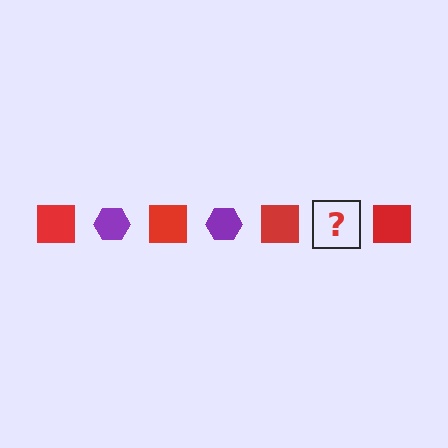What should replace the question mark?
The question mark should be replaced with a purple hexagon.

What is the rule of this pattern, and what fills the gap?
The rule is that the pattern alternates between red square and purple hexagon. The gap should be filled with a purple hexagon.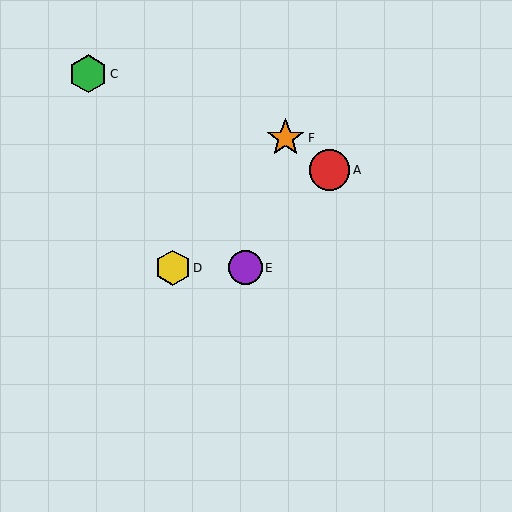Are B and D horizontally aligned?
Yes, both are at y≈268.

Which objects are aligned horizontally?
Objects B, D, E are aligned horizontally.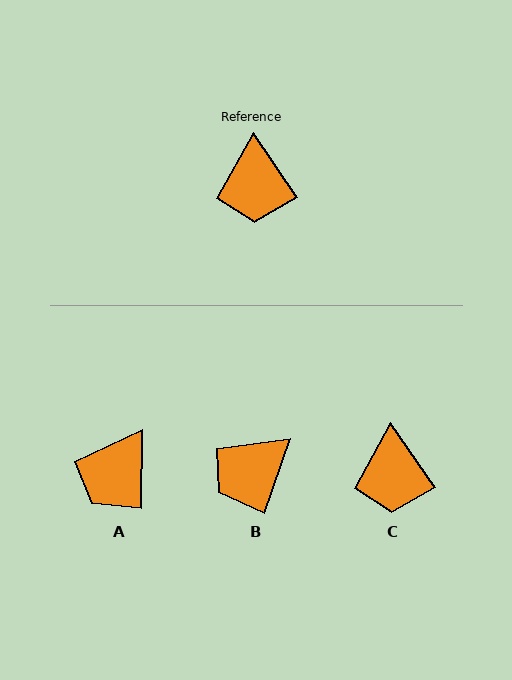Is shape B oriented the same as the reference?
No, it is off by about 54 degrees.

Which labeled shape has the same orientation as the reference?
C.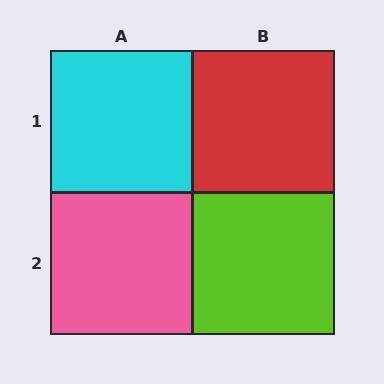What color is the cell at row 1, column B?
Red.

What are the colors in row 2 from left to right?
Pink, lime.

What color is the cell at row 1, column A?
Cyan.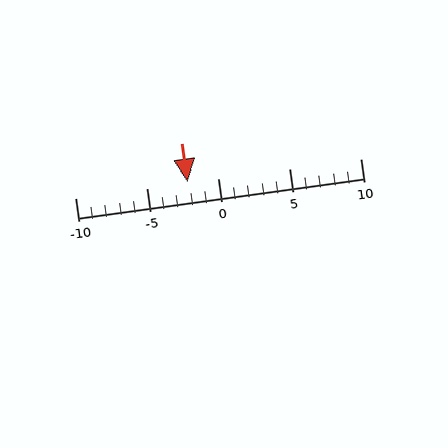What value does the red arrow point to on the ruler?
The red arrow points to approximately -2.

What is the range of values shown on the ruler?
The ruler shows values from -10 to 10.